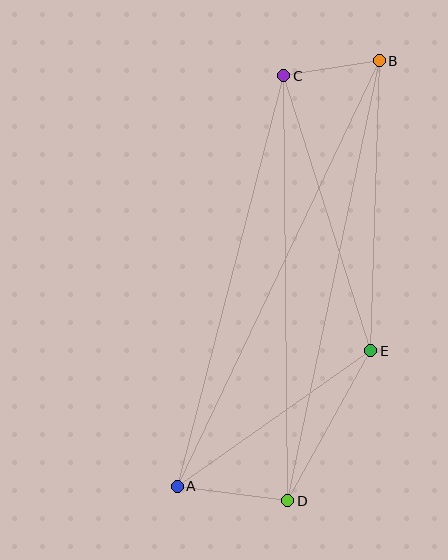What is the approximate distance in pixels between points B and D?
The distance between B and D is approximately 449 pixels.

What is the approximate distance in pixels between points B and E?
The distance between B and E is approximately 290 pixels.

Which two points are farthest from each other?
Points A and B are farthest from each other.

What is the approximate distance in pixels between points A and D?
The distance between A and D is approximately 111 pixels.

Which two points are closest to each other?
Points B and C are closest to each other.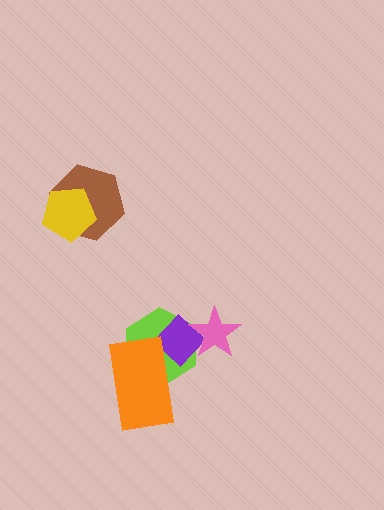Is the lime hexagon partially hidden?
Yes, it is partially covered by another shape.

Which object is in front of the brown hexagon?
The yellow pentagon is in front of the brown hexagon.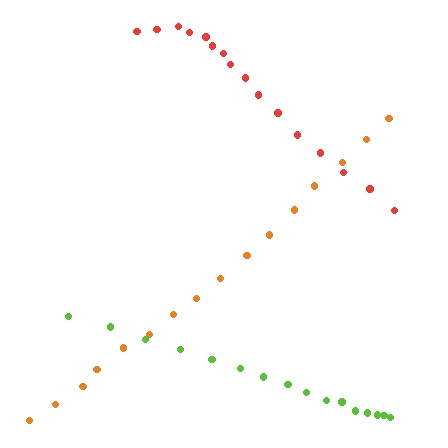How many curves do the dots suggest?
There are 3 distinct paths.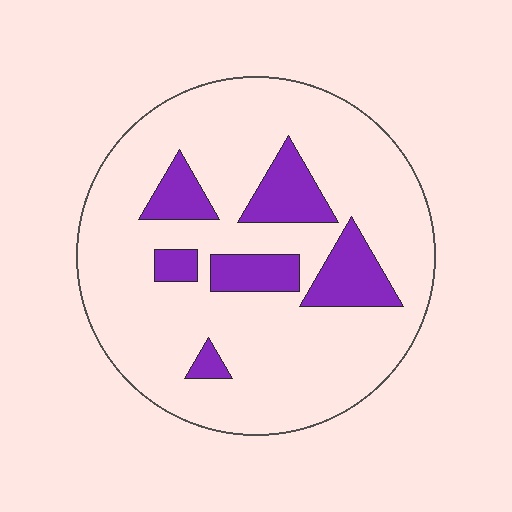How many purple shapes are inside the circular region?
6.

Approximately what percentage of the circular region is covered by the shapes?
Approximately 20%.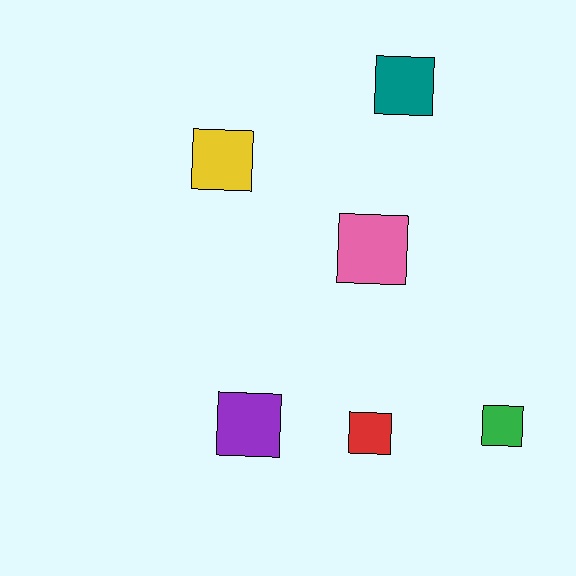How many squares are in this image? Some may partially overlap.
There are 6 squares.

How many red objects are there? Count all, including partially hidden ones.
There is 1 red object.